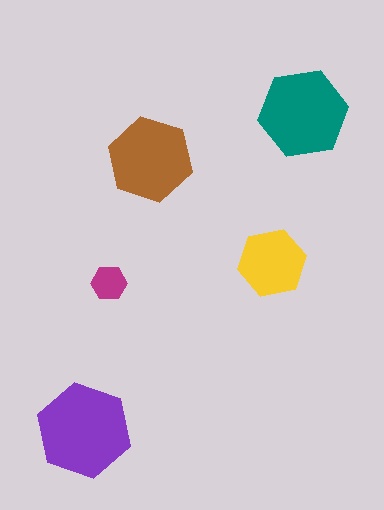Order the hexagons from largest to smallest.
the purple one, the teal one, the brown one, the yellow one, the magenta one.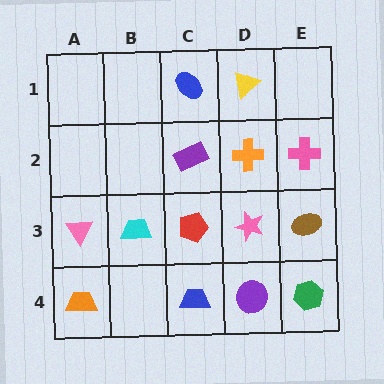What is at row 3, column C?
A red pentagon.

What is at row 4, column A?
An orange trapezoid.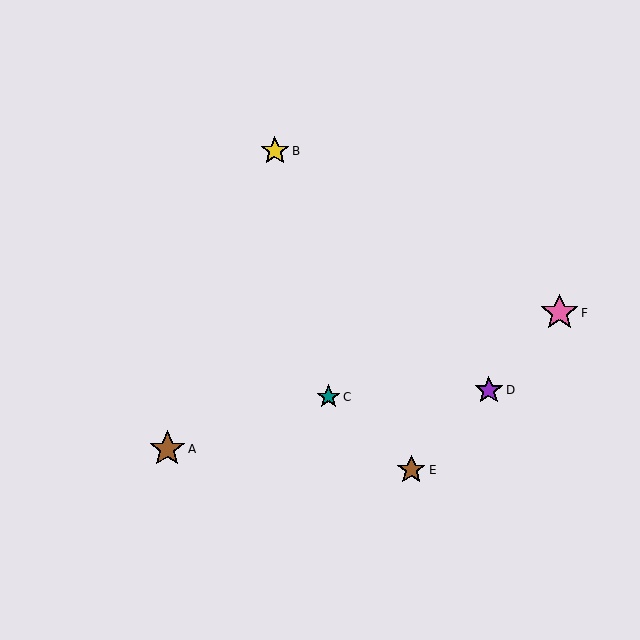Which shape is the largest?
The pink star (labeled F) is the largest.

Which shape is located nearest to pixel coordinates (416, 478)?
The brown star (labeled E) at (411, 470) is nearest to that location.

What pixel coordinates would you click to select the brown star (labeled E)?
Click at (411, 470) to select the brown star E.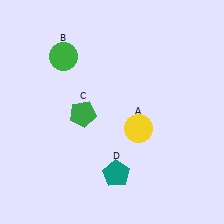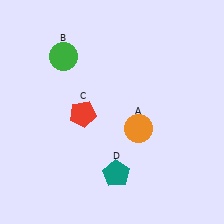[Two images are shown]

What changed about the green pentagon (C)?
In Image 1, C is green. In Image 2, it changed to red.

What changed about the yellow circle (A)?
In Image 1, A is yellow. In Image 2, it changed to orange.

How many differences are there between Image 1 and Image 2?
There are 2 differences between the two images.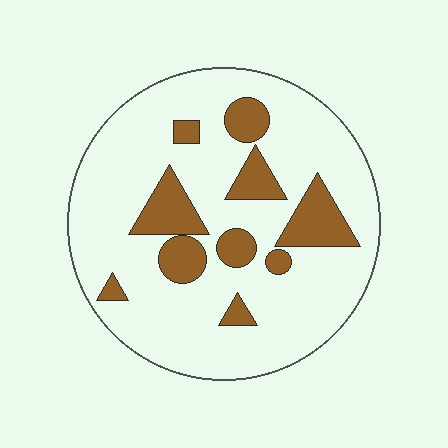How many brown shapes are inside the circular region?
10.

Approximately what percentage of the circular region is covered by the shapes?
Approximately 20%.